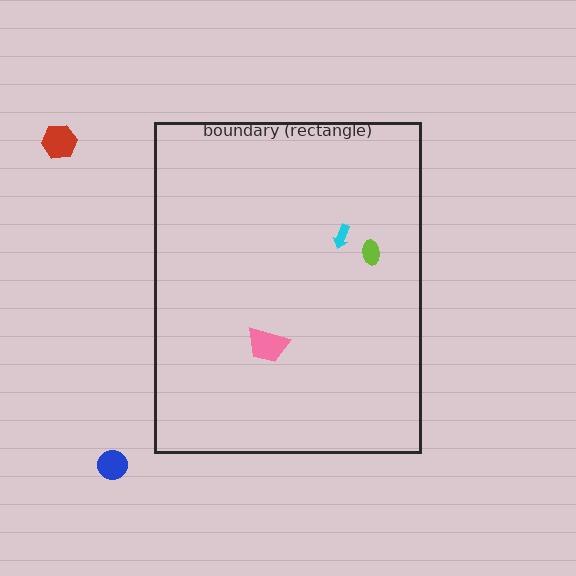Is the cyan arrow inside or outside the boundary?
Inside.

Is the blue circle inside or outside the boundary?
Outside.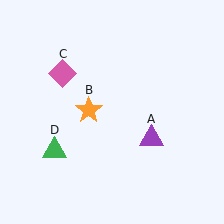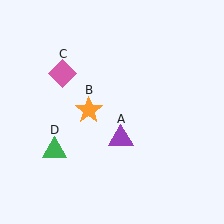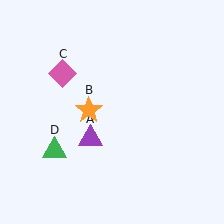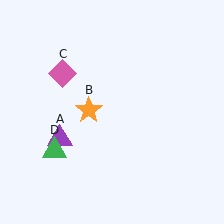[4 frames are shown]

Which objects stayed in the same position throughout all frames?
Orange star (object B) and pink diamond (object C) and green triangle (object D) remained stationary.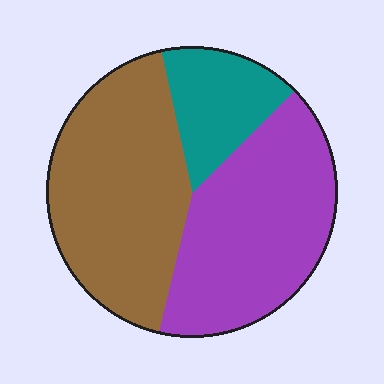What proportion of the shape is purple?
Purple covers 41% of the shape.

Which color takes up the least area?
Teal, at roughly 15%.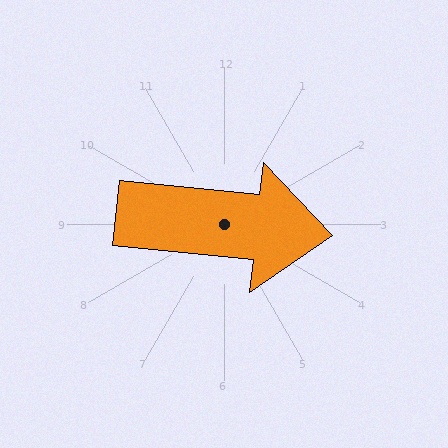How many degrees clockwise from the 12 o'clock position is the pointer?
Approximately 96 degrees.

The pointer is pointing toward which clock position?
Roughly 3 o'clock.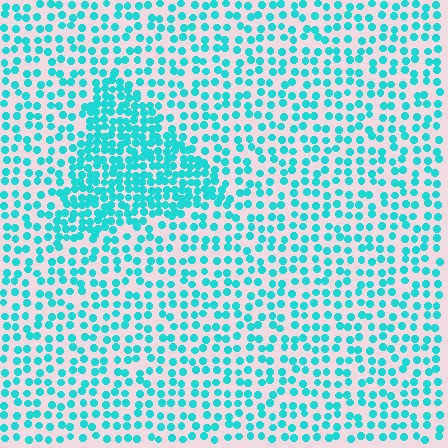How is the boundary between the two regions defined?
The boundary is defined by a change in element density (approximately 2.0x ratio). All elements are the same color, size, and shape.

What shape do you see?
I see a triangle.